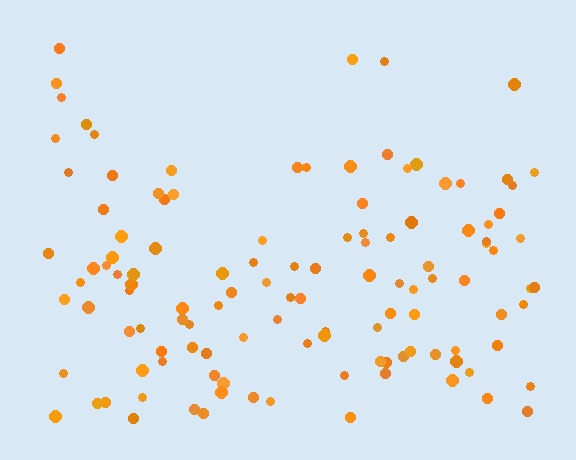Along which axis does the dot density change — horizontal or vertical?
Vertical.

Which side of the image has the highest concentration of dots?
The bottom.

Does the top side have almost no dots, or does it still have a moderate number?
Still a moderate number, just noticeably fewer than the bottom.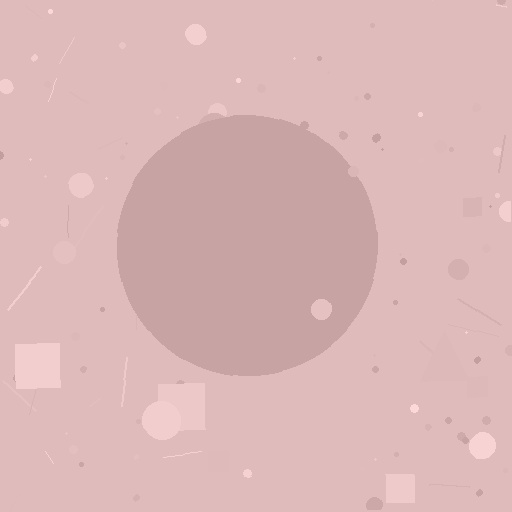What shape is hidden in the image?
A circle is hidden in the image.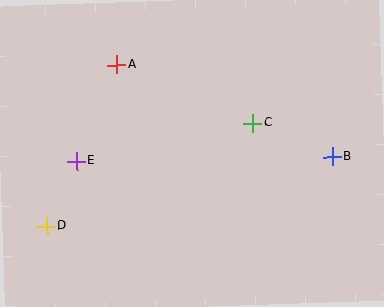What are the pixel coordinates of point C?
Point C is at (253, 123).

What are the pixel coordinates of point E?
Point E is at (76, 161).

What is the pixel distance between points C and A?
The distance between C and A is 148 pixels.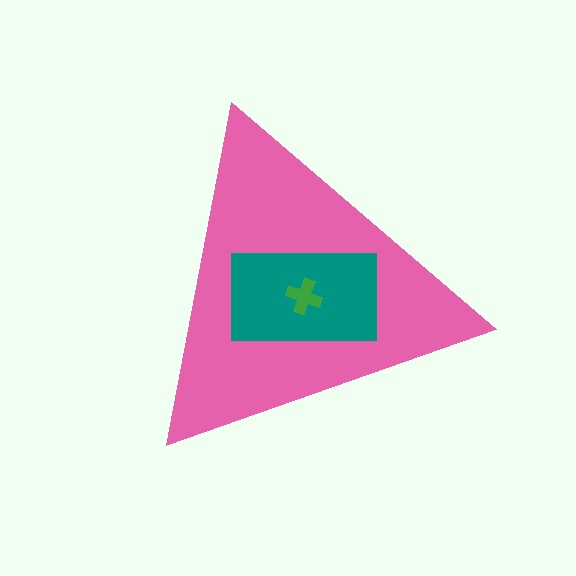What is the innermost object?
The green cross.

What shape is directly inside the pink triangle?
The teal rectangle.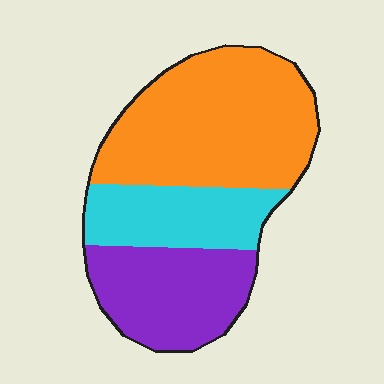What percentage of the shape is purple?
Purple takes up between a quarter and a half of the shape.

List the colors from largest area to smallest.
From largest to smallest: orange, purple, cyan.